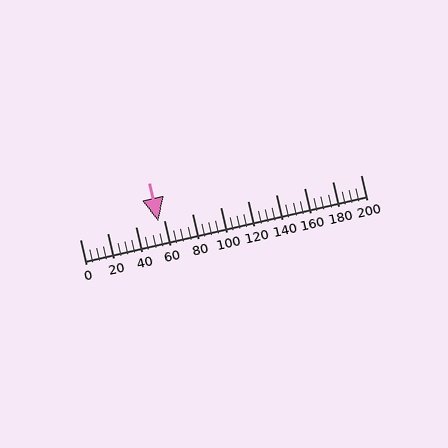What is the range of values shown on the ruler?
The ruler shows values from 0 to 200.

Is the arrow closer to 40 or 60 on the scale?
The arrow is closer to 60.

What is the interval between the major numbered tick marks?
The major tick marks are spaced 20 units apart.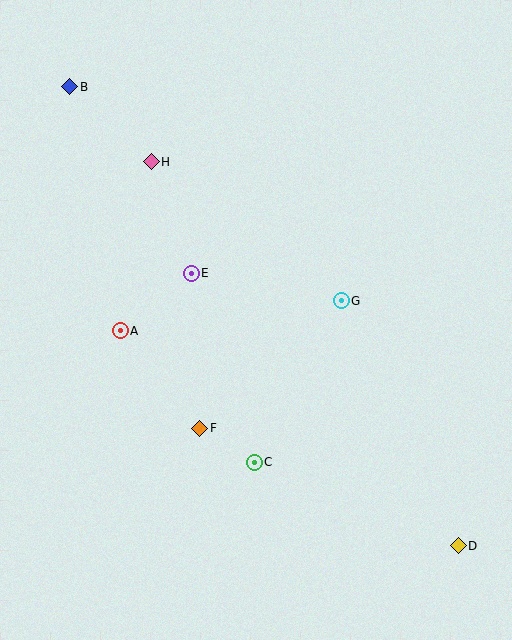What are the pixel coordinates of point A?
Point A is at (120, 331).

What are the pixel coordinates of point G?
Point G is at (341, 301).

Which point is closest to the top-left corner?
Point B is closest to the top-left corner.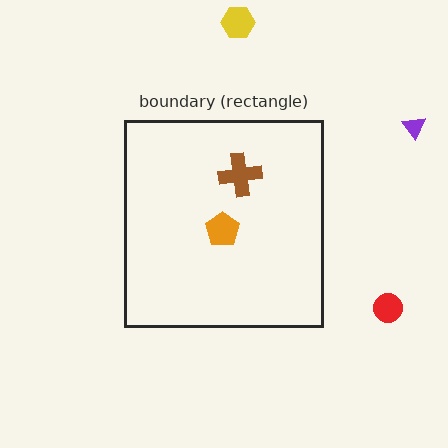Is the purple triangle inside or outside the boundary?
Outside.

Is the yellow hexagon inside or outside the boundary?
Outside.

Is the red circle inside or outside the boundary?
Outside.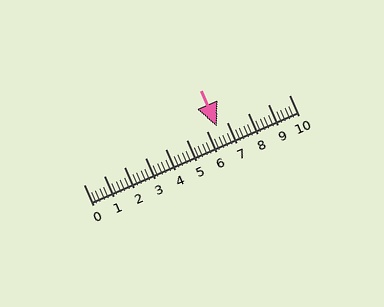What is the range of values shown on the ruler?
The ruler shows values from 0 to 10.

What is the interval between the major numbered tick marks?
The major tick marks are spaced 1 units apart.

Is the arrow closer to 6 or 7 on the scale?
The arrow is closer to 7.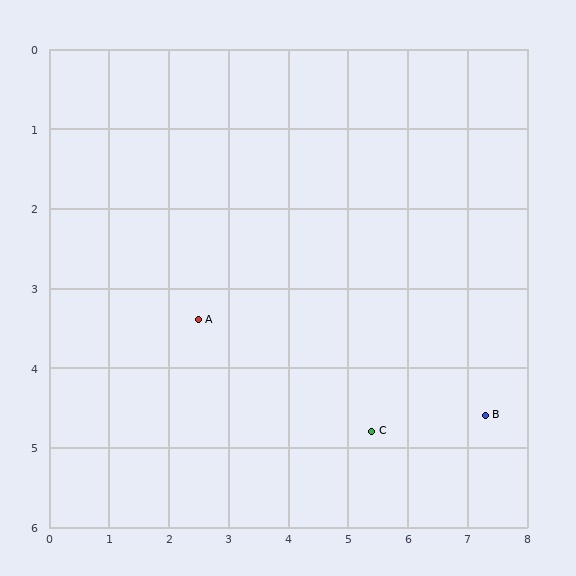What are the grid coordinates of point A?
Point A is at approximately (2.5, 3.4).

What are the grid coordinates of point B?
Point B is at approximately (7.3, 4.6).